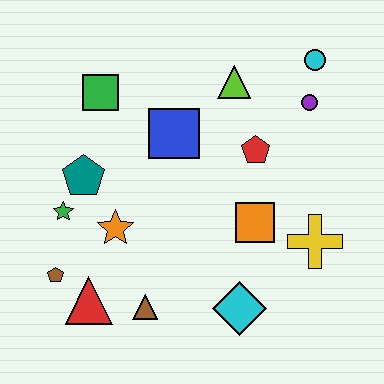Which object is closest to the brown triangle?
The red triangle is closest to the brown triangle.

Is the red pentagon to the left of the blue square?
No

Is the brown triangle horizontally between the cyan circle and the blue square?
No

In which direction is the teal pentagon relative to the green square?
The teal pentagon is below the green square.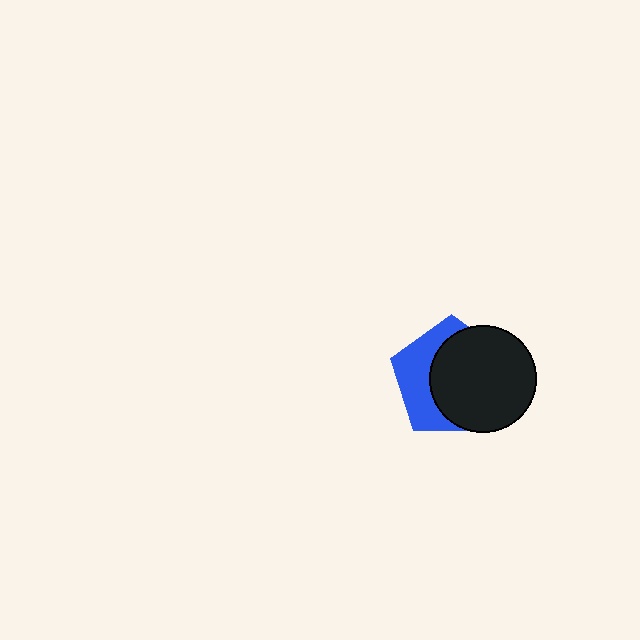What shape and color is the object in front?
The object in front is a black circle.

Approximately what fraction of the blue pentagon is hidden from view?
Roughly 61% of the blue pentagon is hidden behind the black circle.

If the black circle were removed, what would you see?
You would see the complete blue pentagon.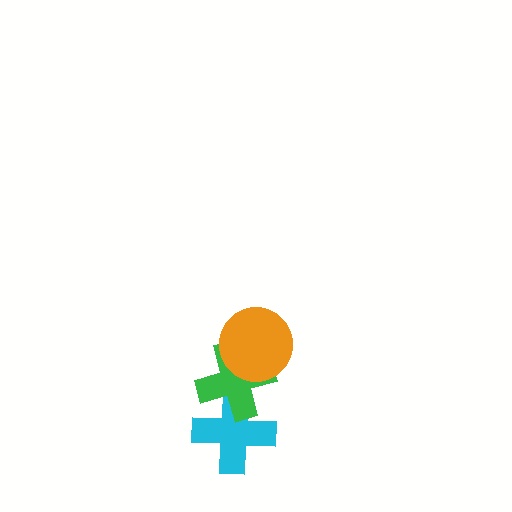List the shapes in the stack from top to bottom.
From top to bottom: the orange circle, the green cross, the cyan cross.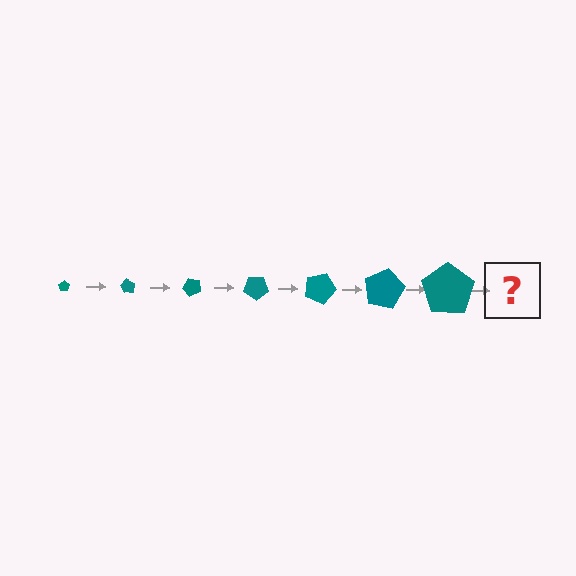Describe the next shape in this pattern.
It should be a pentagon, larger than the previous one and rotated 420 degrees from the start.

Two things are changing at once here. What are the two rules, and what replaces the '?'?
The two rules are that the pentagon grows larger each step and it rotates 60 degrees each step. The '?' should be a pentagon, larger than the previous one and rotated 420 degrees from the start.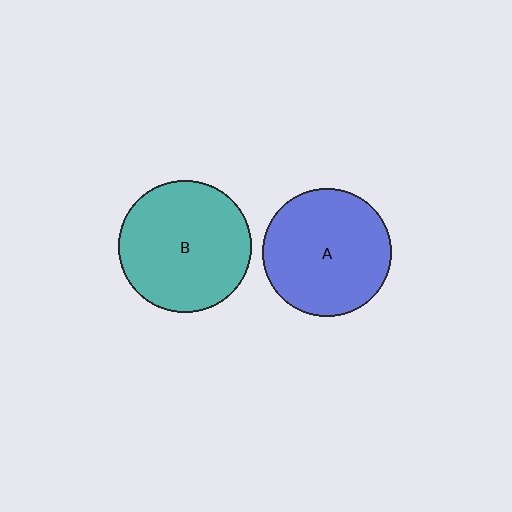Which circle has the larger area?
Circle B (teal).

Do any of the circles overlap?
No, none of the circles overlap.